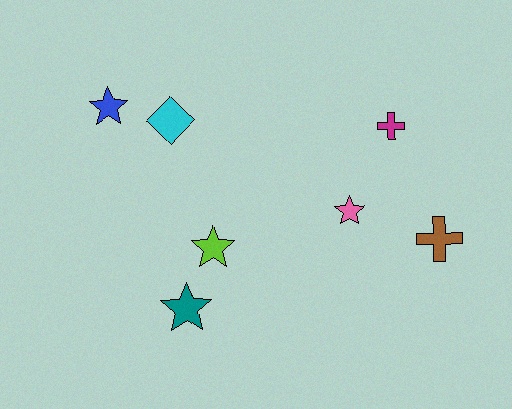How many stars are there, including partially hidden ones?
There are 4 stars.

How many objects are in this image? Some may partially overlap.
There are 7 objects.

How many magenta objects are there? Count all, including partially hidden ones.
There is 1 magenta object.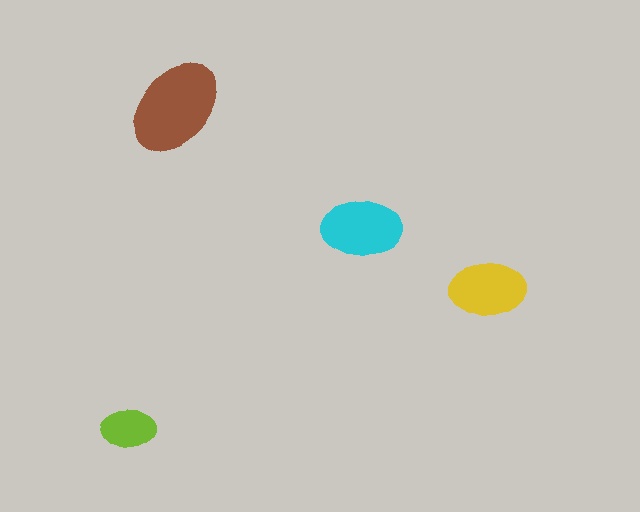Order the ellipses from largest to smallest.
the brown one, the cyan one, the yellow one, the lime one.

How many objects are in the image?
There are 4 objects in the image.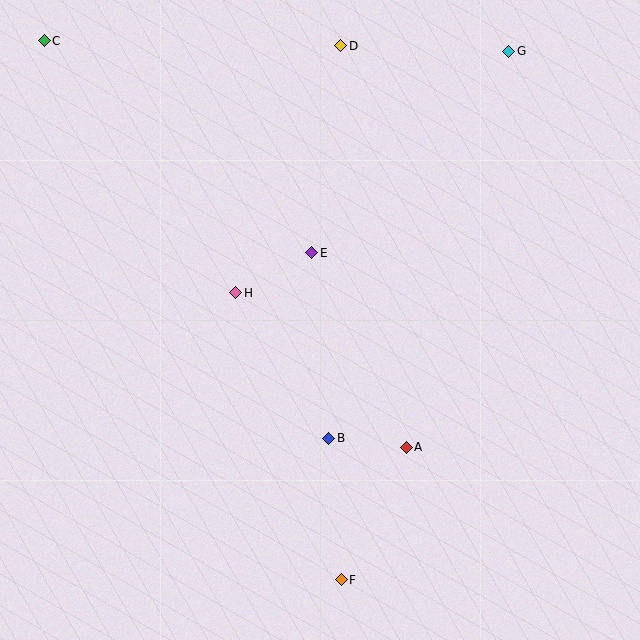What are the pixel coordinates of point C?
Point C is at (44, 41).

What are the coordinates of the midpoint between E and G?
The midpoint between E and G is at (410, 152).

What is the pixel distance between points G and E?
The distance between G and E is 282 pixels.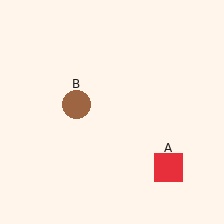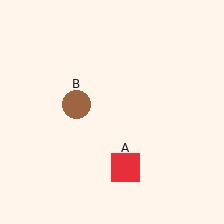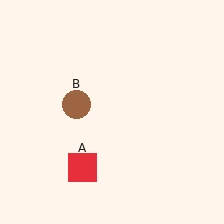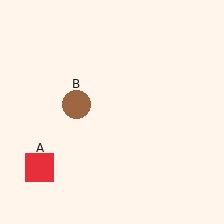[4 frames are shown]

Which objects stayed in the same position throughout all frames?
Brown circle (object B) remained stationary.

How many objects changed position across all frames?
1 object changed position: red square (object A).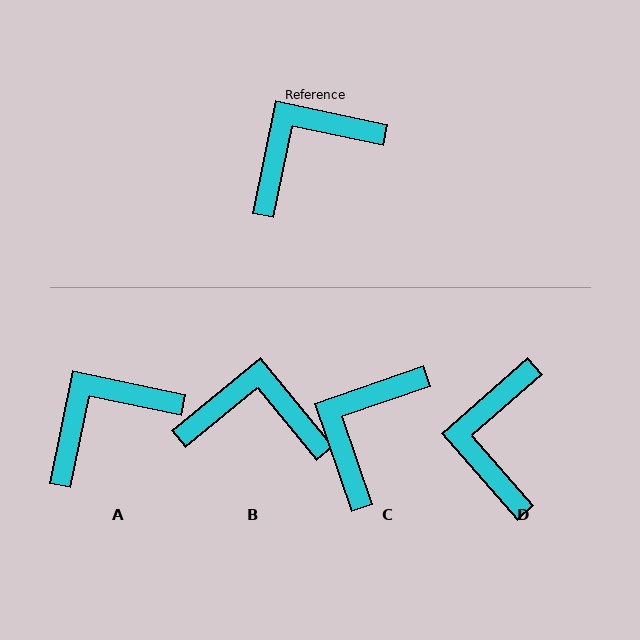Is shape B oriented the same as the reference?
No, it is off by about 39 degrees.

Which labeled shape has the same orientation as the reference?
A.